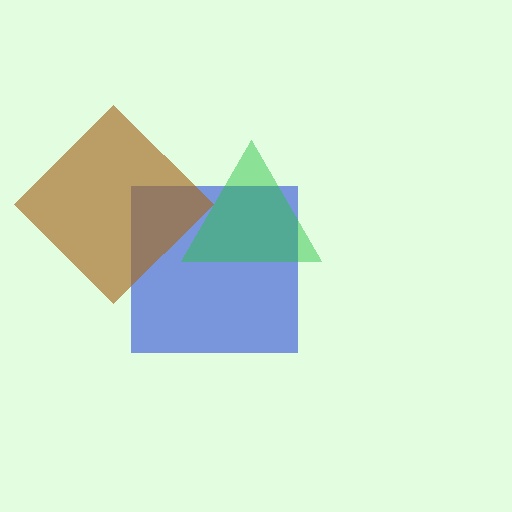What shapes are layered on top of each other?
The layered shapes are: a blue square, a green triangle, a brown diamond.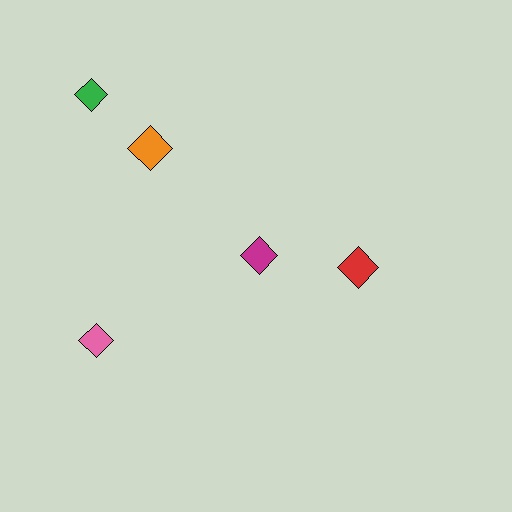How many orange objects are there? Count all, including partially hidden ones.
There is 1 orange object.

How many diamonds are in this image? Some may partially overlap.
There are 5 diamonds.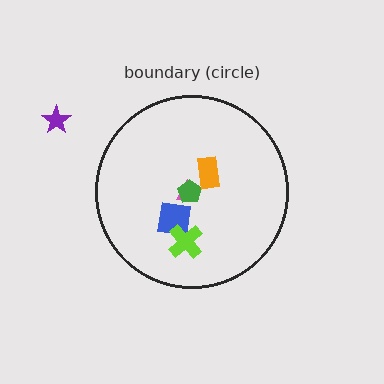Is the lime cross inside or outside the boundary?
Inside.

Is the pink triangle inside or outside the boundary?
Inside.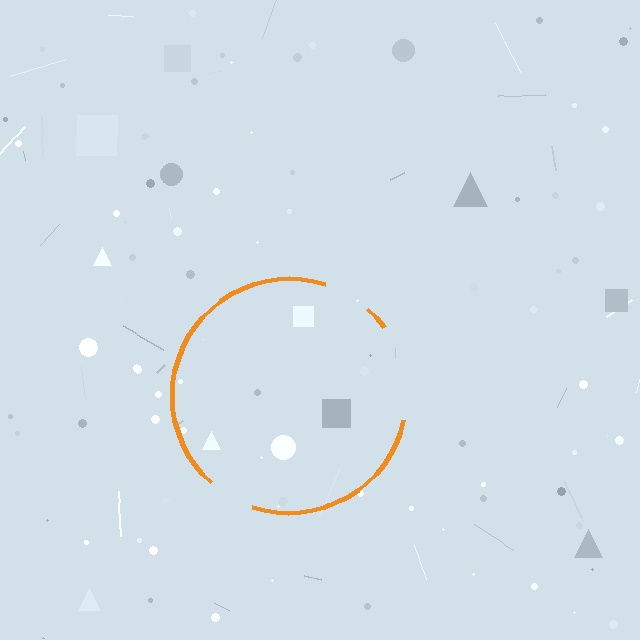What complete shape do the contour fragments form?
The contour fragments form a circle.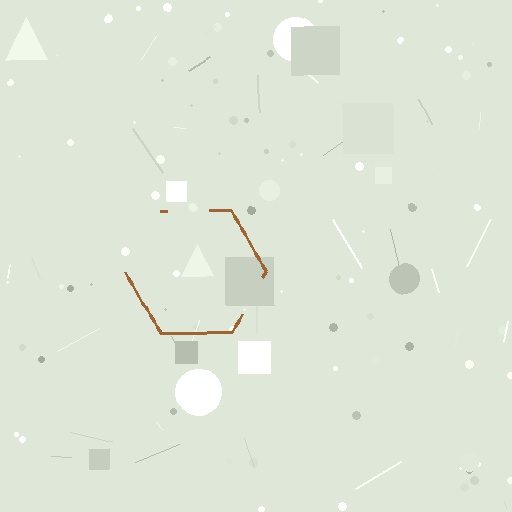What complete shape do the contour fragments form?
The contour fragments form a hexagon.